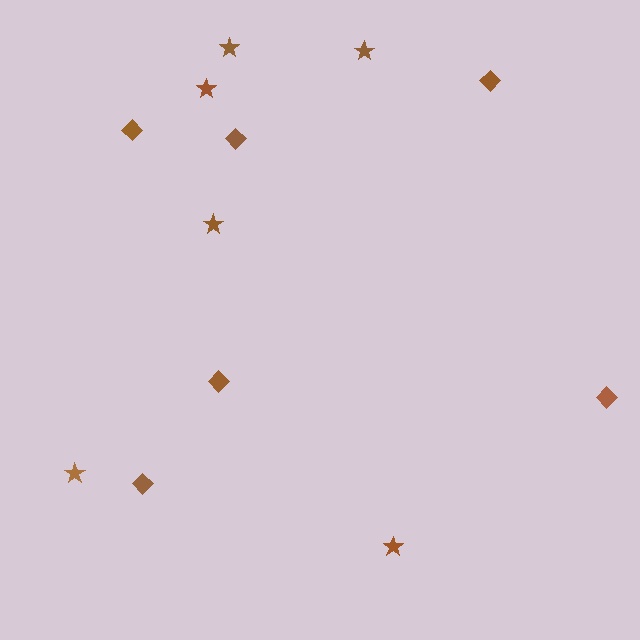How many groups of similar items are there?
There are 2 groups: one group of diamonds (6) and one group of stars (6).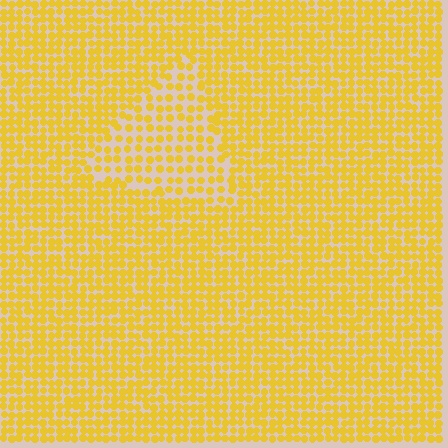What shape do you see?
I see a triangle.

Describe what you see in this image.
The image contains small yellow elements arranged at two different densities. A triangle-shaped region is visible where the elements are less densely packed than the surrounding area.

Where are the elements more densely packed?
The elements are more densely packed outside the triangle boundary.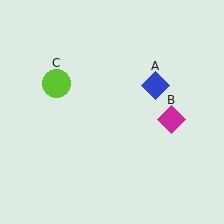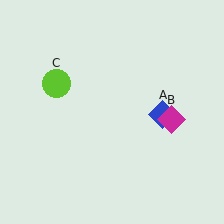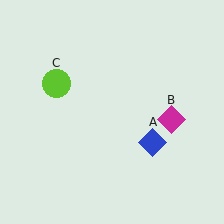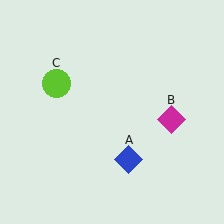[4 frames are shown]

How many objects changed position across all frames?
1 object changed position: blue diamond (object A).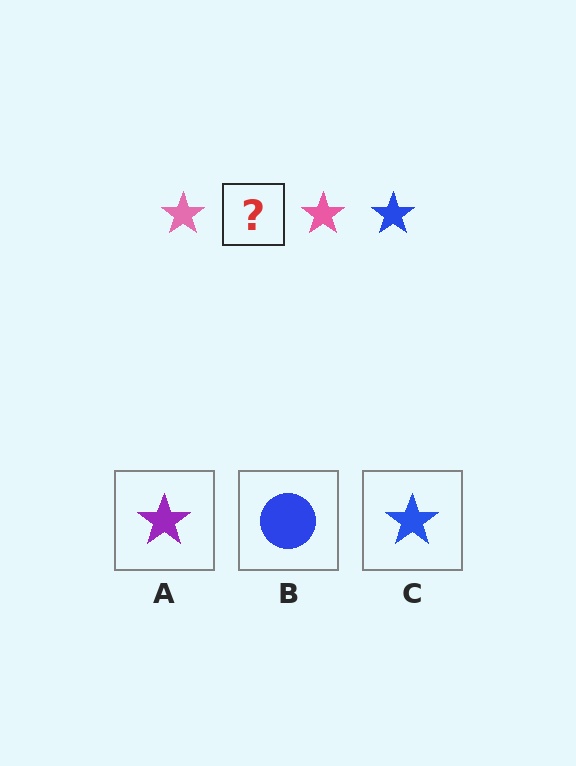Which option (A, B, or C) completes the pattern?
C.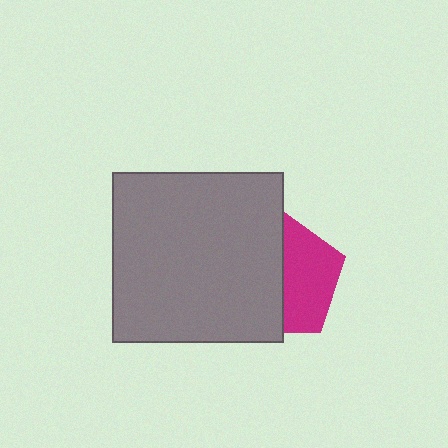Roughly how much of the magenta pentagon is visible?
About half of it is visible (roughly 47%).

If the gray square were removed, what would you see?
You would see the complete magenta pentagon.